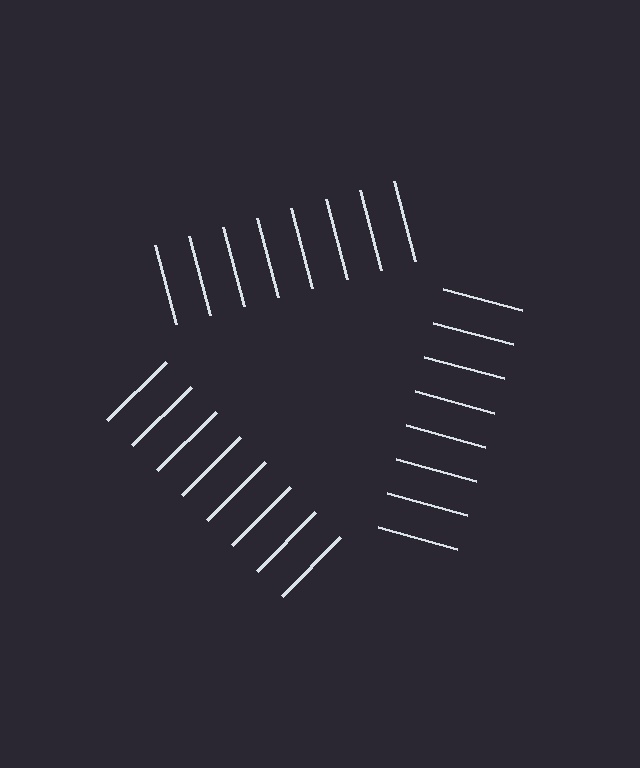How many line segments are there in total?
24 — 8 along each of the 3 edges.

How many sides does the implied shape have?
3 sides — the line-ends trace a triangle.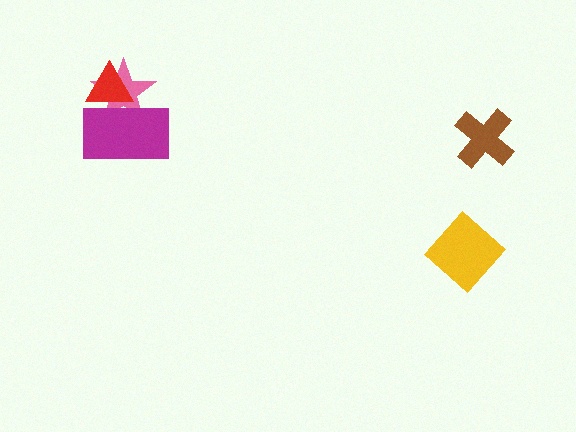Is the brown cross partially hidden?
No, no other shape covers it.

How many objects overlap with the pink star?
2 objects overlap with the pink star.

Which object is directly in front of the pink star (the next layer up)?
The red triangle is directly in front of the pink star.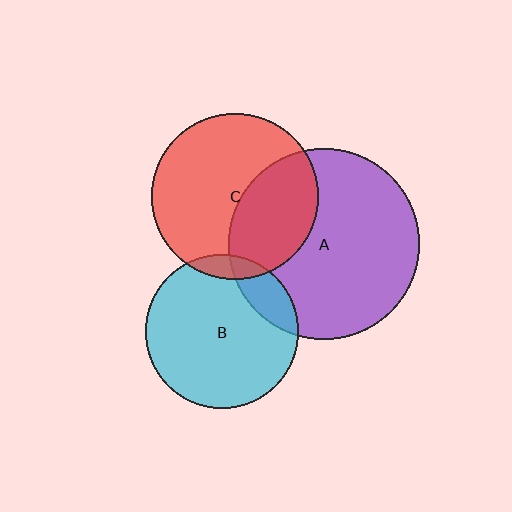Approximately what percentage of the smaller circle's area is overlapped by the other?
Approximately 35%.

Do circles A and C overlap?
Yes.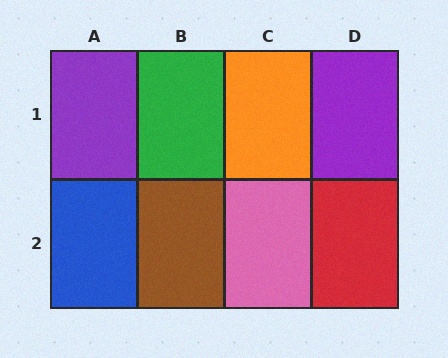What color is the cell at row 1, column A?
Purple.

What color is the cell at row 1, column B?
Green.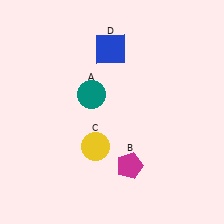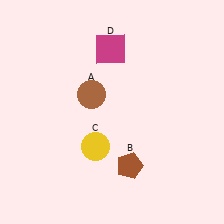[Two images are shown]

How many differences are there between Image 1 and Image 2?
There are 3 differences between the two images.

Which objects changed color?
A changed from teal to brown. B changed from magenta to brown. D changed from blue to magenta.